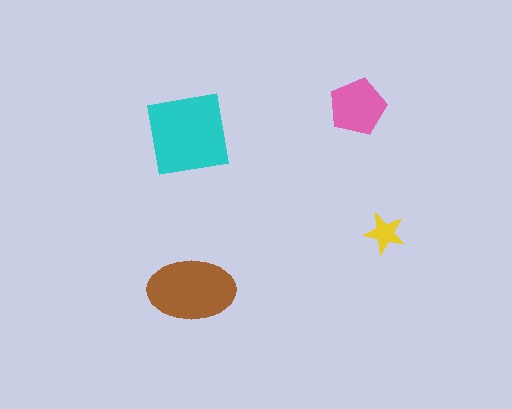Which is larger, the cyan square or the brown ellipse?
The cyan square.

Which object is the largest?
The cyan square.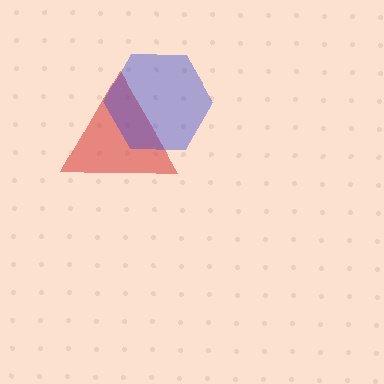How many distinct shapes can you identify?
There are 2 distinct shapes: a red triangle, a blue hexagon.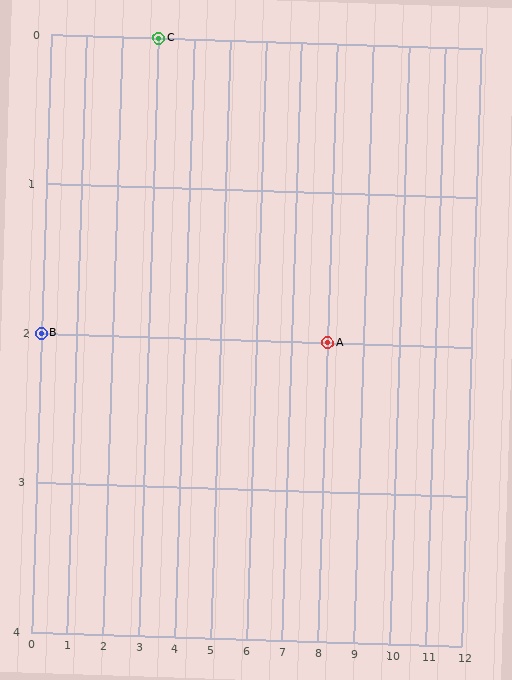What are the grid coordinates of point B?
Point B is at grid coordinates (0, 2).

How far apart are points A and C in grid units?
Points A and C are 5 columns and 2 rows apart (about 5.4 grid units diagonally).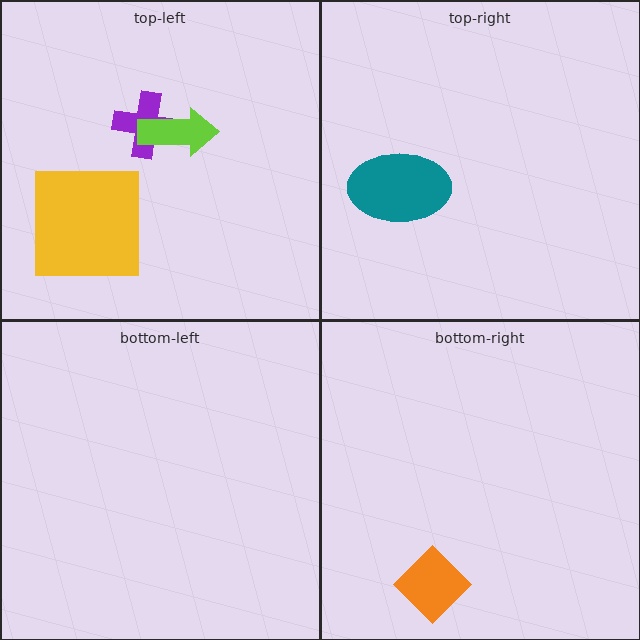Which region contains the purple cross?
The top-left region.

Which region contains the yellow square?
The top-left region.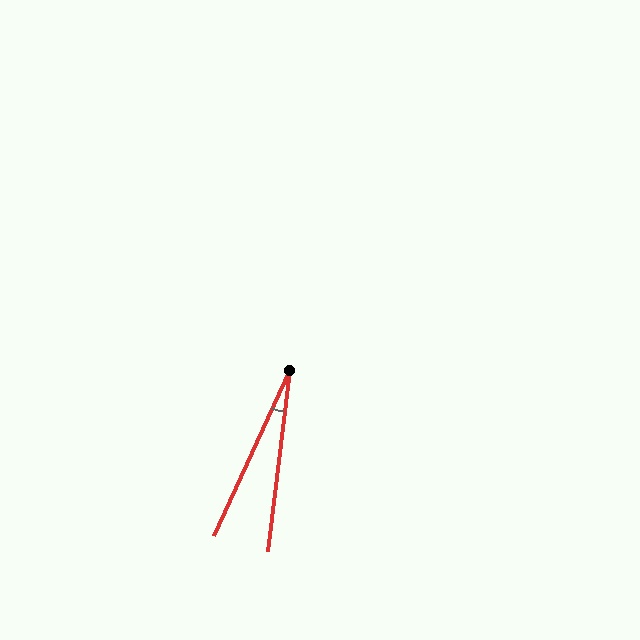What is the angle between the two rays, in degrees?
Approximately 18 degrees.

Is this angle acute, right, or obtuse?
It is acute.